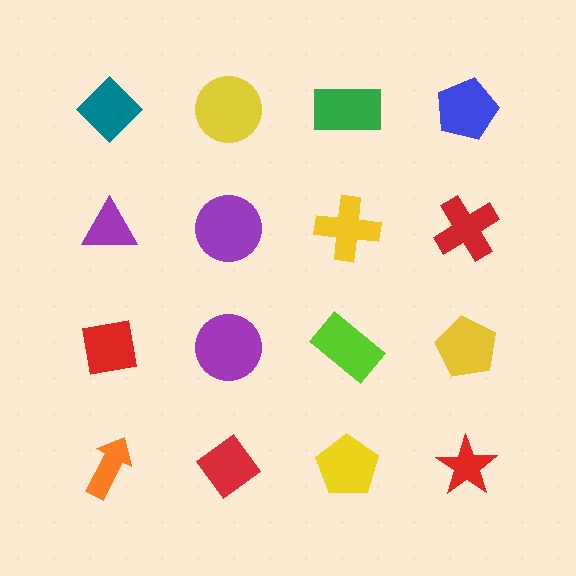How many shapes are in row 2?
4 shapes.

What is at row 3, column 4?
A yellow pentagon.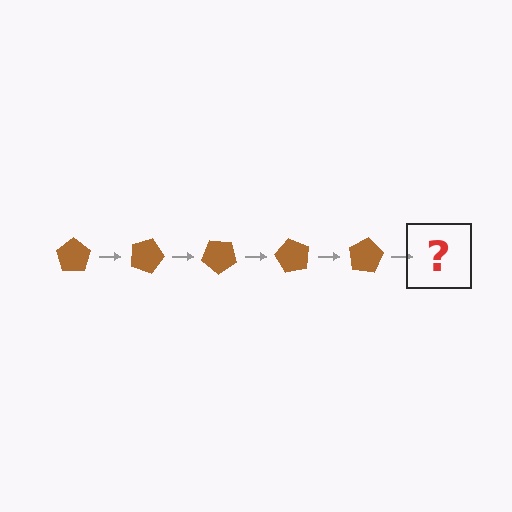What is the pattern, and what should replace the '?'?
The pattern is that the pentagon rotates 20 degrees each step. The '?' should be a brown pentagon rotated 100 degrees.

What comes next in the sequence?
The next element should be a brown pentagon rotated 100 degrees.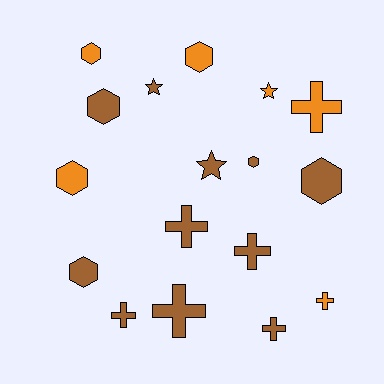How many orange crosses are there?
There are 2 orange crosses.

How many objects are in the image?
There are 17 objects.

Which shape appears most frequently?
Cross, with 7 objects.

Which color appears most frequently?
Brown, with 11 objects.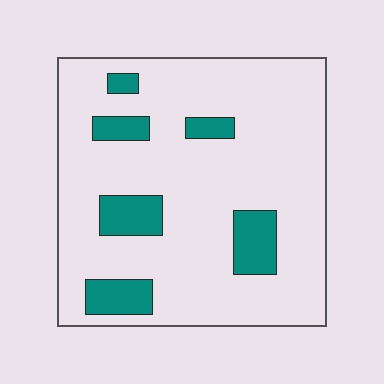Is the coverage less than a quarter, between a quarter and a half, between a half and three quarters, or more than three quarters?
Less than a quarter.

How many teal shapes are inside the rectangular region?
6.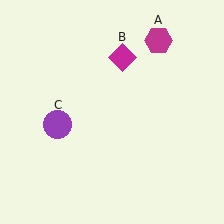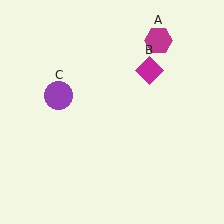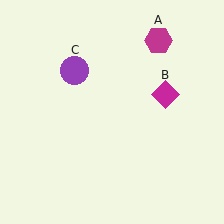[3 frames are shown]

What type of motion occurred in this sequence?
The magenta diamond (object B), purple circle (object C) rotated clockwise around the center of the scene.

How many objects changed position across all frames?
2 objects changed position: magenta diamond (object B), purple circle (object C).